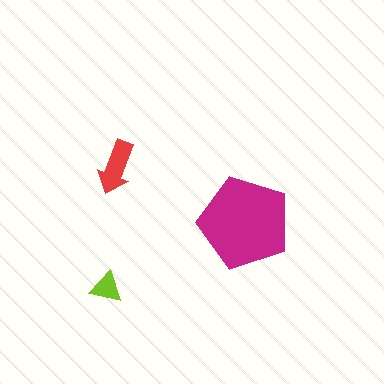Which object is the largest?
The magenta pentagon.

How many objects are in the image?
There are 3 objects in the image.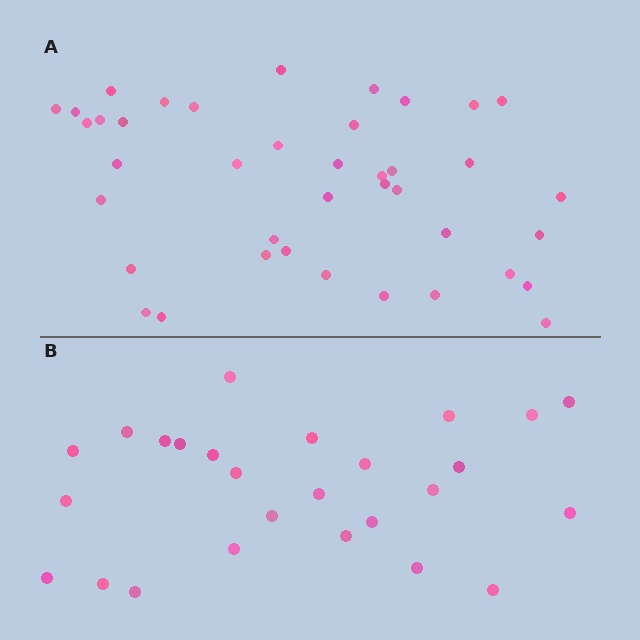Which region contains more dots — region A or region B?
Region A (the top region) has more dots.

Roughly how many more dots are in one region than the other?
Region A has approximately 15 more dots than region B.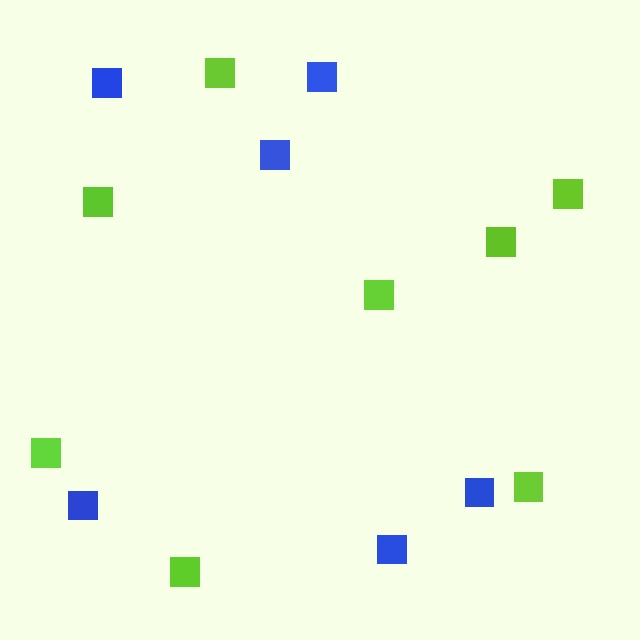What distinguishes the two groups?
There are 2 groups: one group of blue squares (6) and one group of lime squares (8).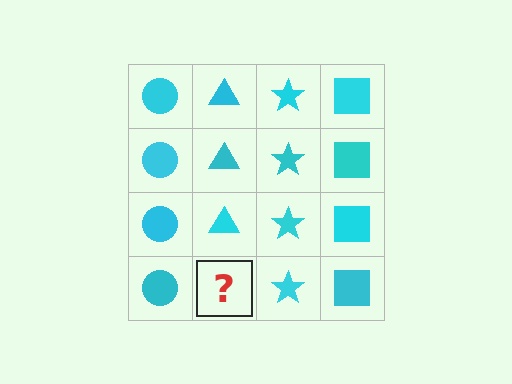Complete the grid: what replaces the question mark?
The question mark should be replaced with a cyan triangle.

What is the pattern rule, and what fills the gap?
The rule is that each column has a consistent shape. The gap should be filled with a cyan triangle.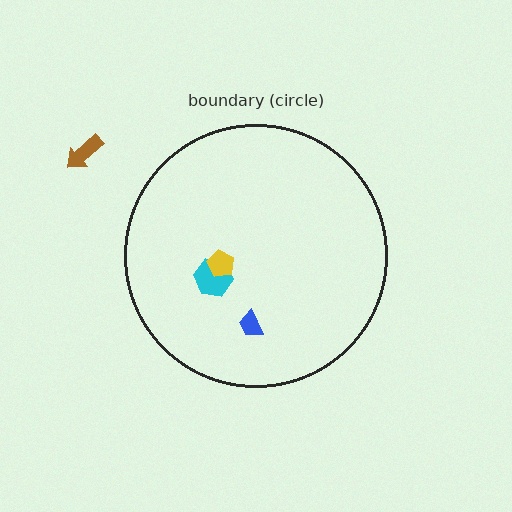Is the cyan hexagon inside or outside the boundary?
Inside.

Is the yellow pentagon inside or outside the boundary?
Inside.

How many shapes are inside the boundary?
3 inside, 1 outside.